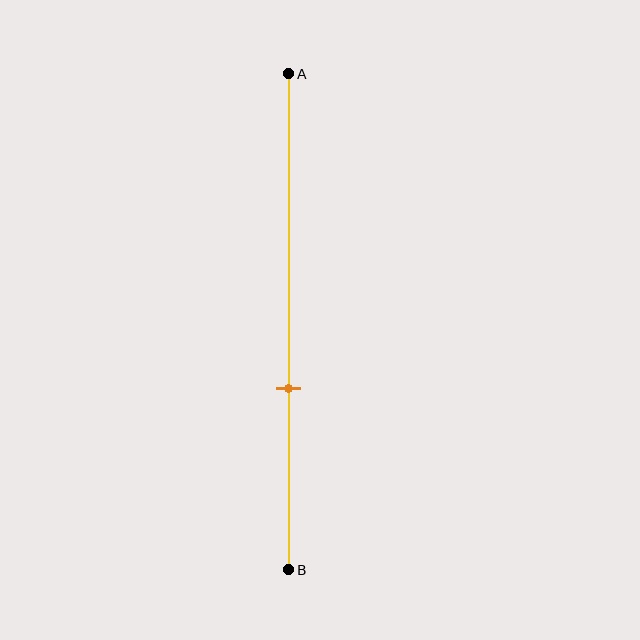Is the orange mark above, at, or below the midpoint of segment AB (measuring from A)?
The orange mark is below the midpoint of segment AB.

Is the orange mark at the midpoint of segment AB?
No, the mark is at about 65% from A, not at the 50% midpoint.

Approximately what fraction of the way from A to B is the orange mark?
The orange mark is approximately 65% of the way from A to B.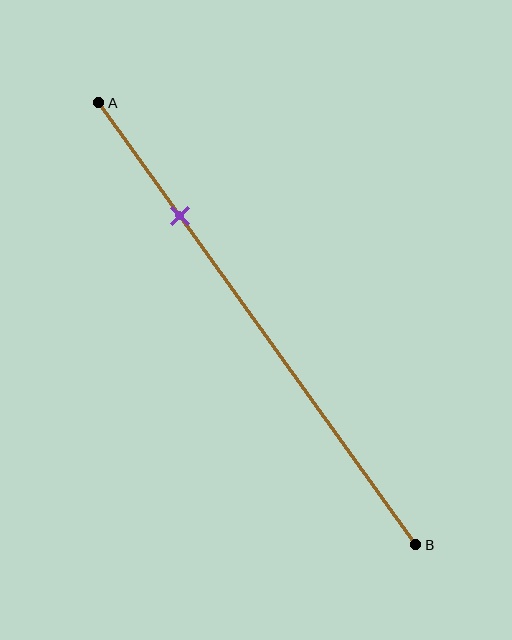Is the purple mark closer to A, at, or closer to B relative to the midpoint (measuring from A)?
The purple mark is closer to point A than the midpoint of segment AB.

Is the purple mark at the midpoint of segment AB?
No, the mark is at about 25% from A, not at the 50% midpoint.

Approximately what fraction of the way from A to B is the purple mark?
The purple mark is approximately 25% of the way from A to B.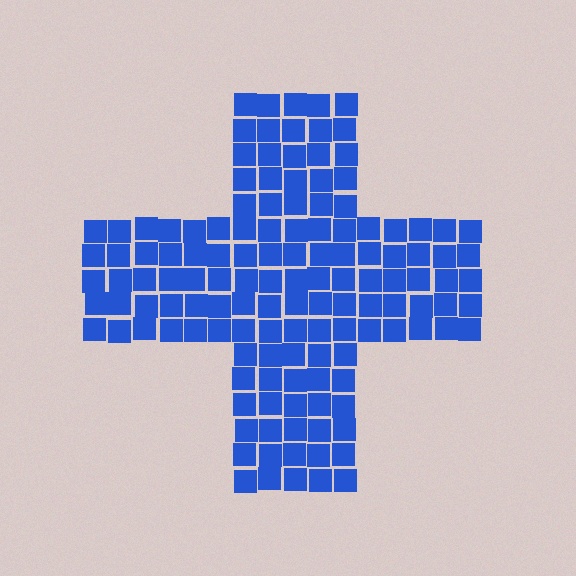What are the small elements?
The small elements are squares.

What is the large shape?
The large shape is a cross.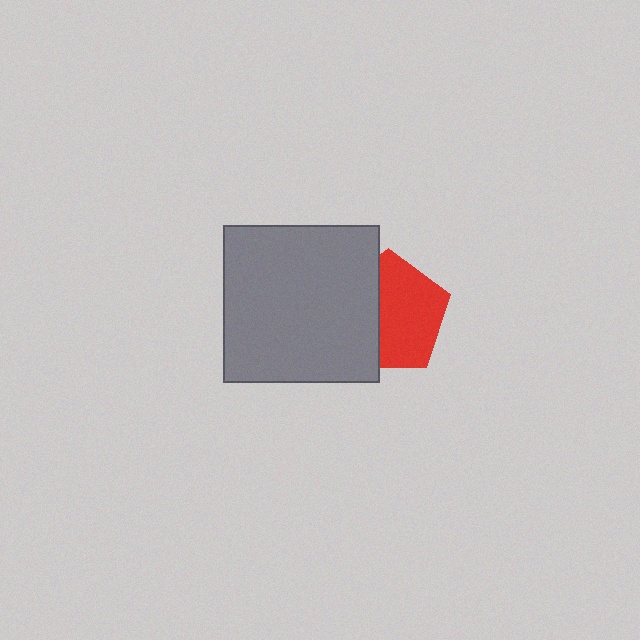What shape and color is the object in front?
The object in front is a gray square.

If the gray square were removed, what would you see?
You would see the complete red pentagon.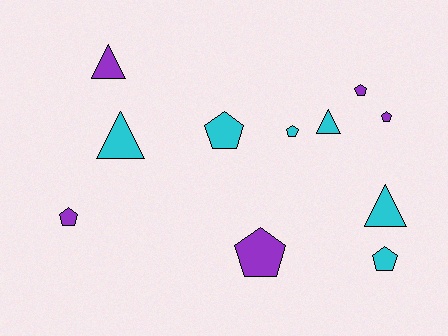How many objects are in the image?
There are 11 objects.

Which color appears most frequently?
Cyan, with 6 objects.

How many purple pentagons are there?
There are 4 purple pentagons.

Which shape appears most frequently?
Pentagon, with 7 objects.